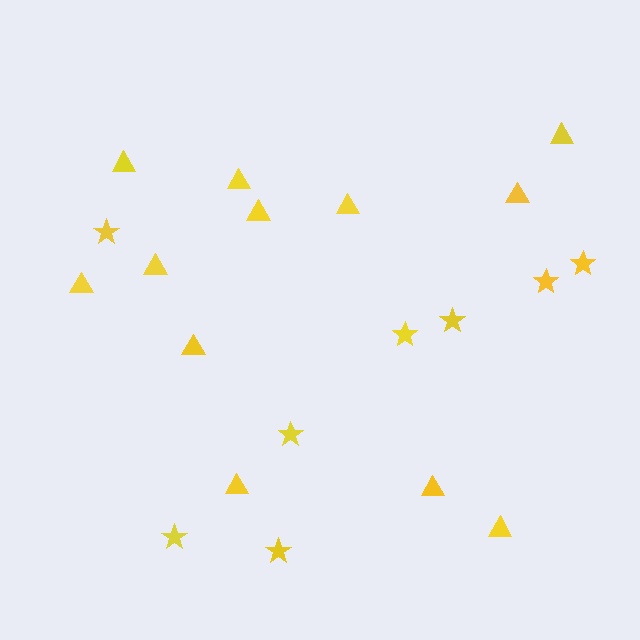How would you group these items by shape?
There are 2 groups: one group of triangles (12) and one group of stars (8).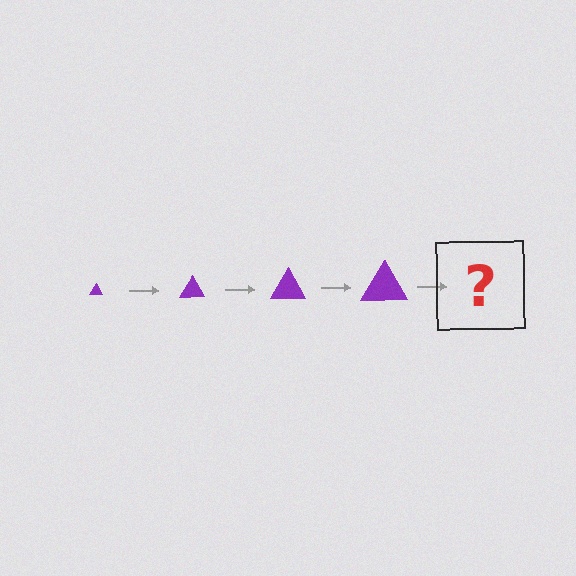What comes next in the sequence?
The next element should be a purple triangle, larger than the previous one.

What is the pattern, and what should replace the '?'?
The pattern is that the triangle gets progressively larger each step. The '?' should be a purple triangle, larger than the previous one.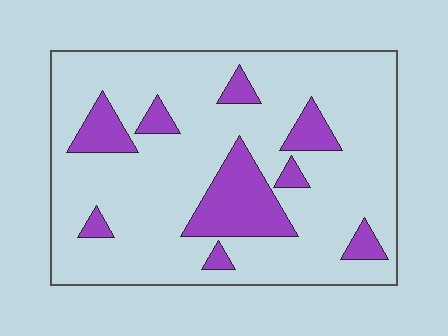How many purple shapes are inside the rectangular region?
9.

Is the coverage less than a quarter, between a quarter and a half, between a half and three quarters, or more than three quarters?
Less than a quarter.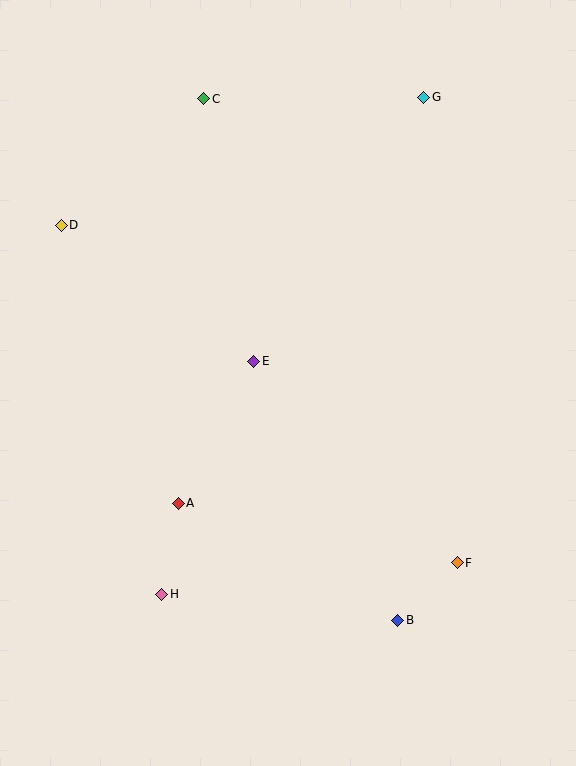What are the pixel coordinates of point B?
Point B is at (398, 620).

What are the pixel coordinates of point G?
Point G is at (424, 97).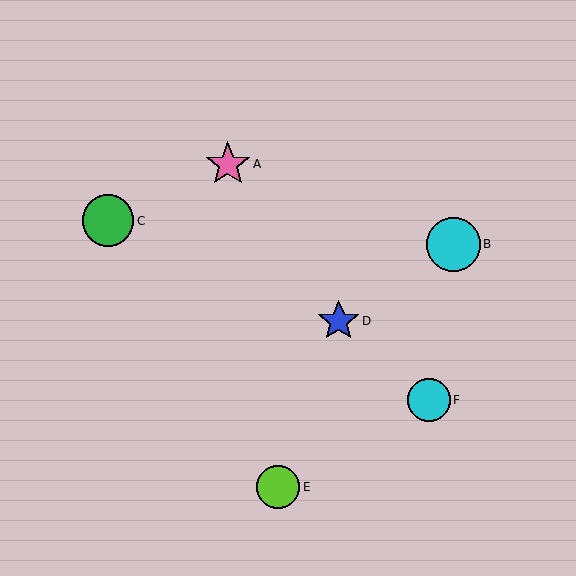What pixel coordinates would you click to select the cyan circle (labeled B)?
Click at (454, 244) to select the cyan circle B.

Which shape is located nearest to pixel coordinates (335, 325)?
The blue star (labeled D) at (339, 321) is nearest to that location.